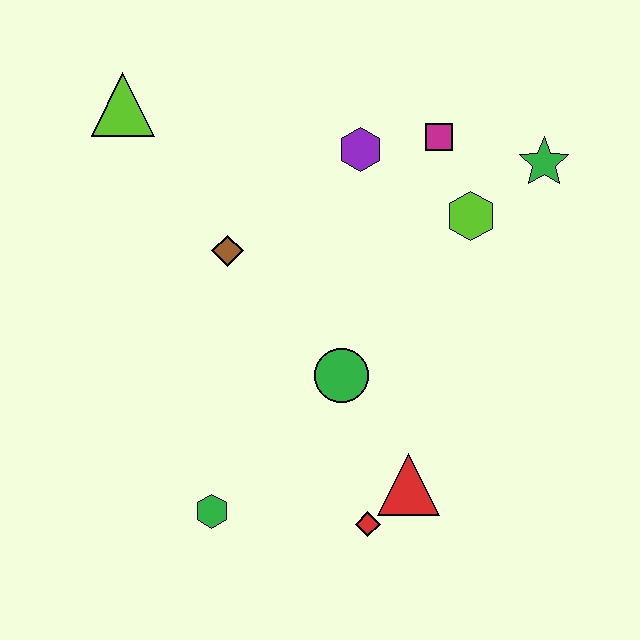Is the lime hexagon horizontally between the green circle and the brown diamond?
No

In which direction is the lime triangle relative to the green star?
The lime triangle is to the left of the green star.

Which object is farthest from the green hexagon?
The green star is farthest from the green hexagon.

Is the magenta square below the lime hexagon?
No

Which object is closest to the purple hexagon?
The magenta square is closest to the purple hexagon.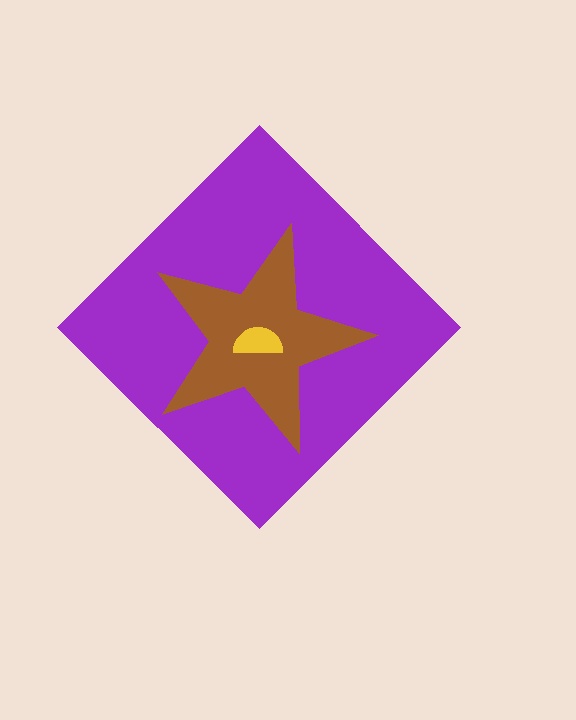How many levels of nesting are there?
3.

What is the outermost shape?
The purple diamond.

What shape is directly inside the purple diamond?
The brown star.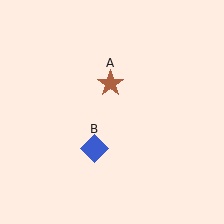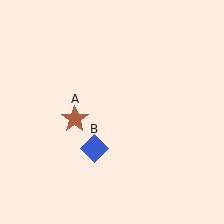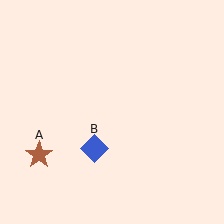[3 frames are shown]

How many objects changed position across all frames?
1 object changed position: brown star (object A).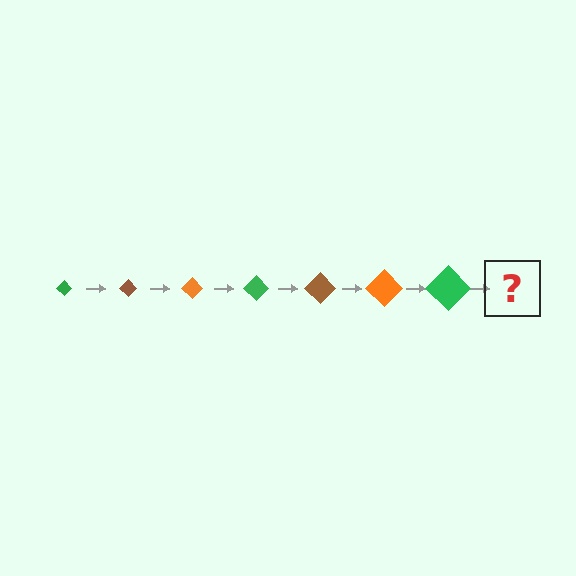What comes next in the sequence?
The next element should be a brown diamond, larger than the previous one.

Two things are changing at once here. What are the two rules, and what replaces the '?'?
The two rules are that the diamond grows larger each step and the color cycles through green, brown, and orange. The '?' should be a brown diamond, larger than the previous one.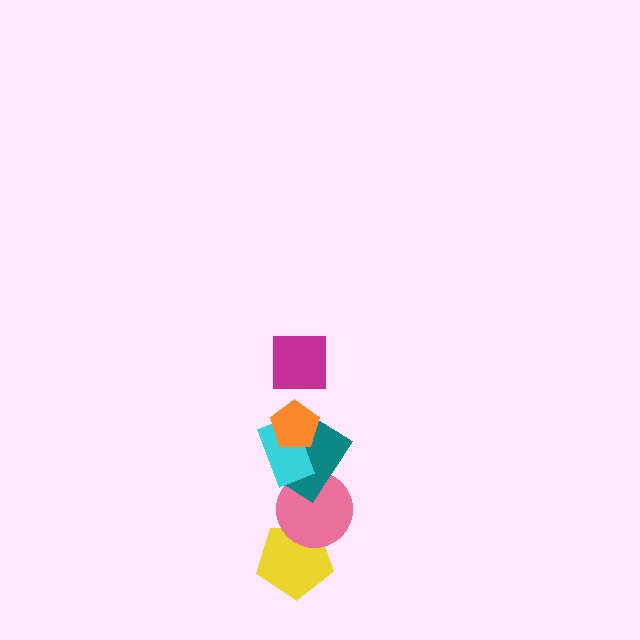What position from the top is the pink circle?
The pink circle is 5th from the top.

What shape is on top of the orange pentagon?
The magenta square is on top of the orange pentagon.